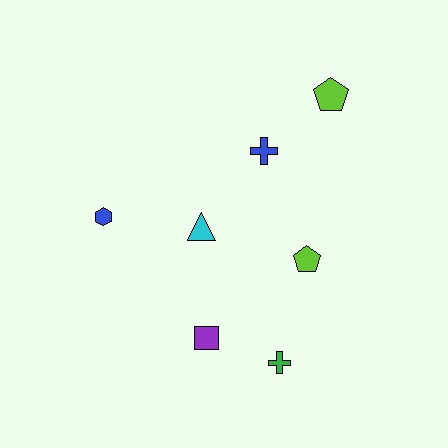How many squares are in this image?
There is 1 square.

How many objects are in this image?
There are 7 objects.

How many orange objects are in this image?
There are no orange objects.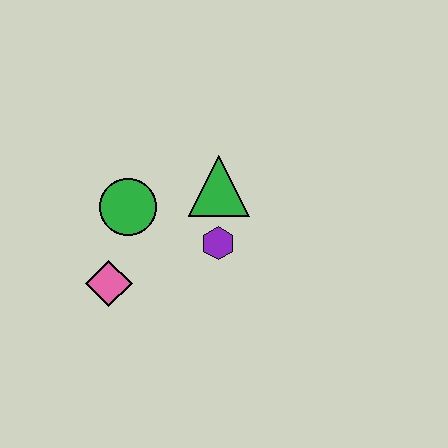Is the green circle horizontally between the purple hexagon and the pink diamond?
Yes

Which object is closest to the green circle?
The pink diamond is closest to the green circle.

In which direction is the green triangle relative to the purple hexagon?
The green triangle is above the purple hexagon.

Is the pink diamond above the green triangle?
No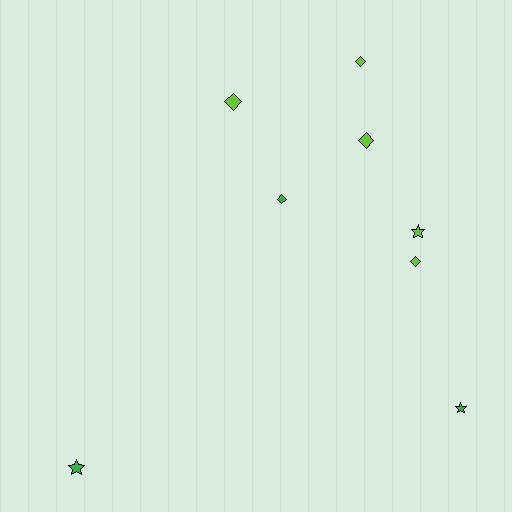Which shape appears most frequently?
Diamond, with 5 objects.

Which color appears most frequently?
Lime, with 5 objects.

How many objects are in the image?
There are 8 objects.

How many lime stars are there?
There is 1 lime star.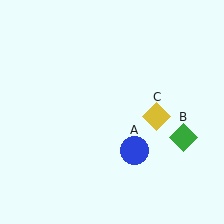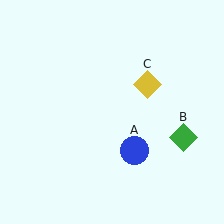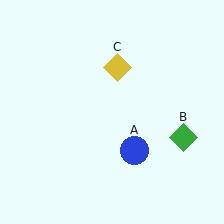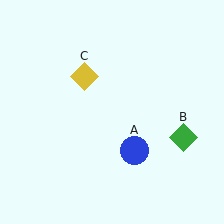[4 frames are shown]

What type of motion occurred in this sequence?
The yellow diamond (object C) rotated counterclockwise around the center of the scene.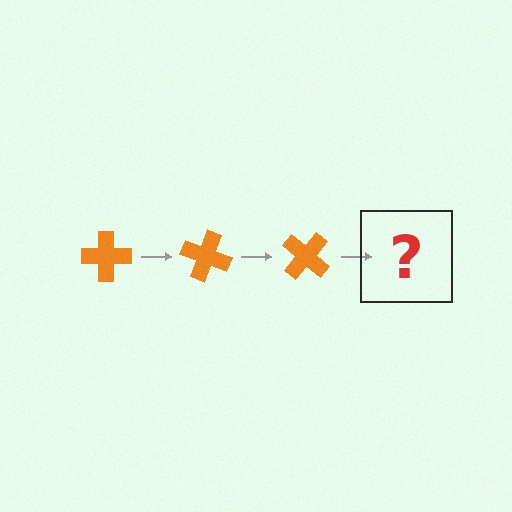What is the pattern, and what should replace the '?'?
The pattern is that the cross rotates 20 degrees each step. The '?' should be an orange cross rotated 60 degrees.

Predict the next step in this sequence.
The next step is an orange cross rotated 60 degrees.